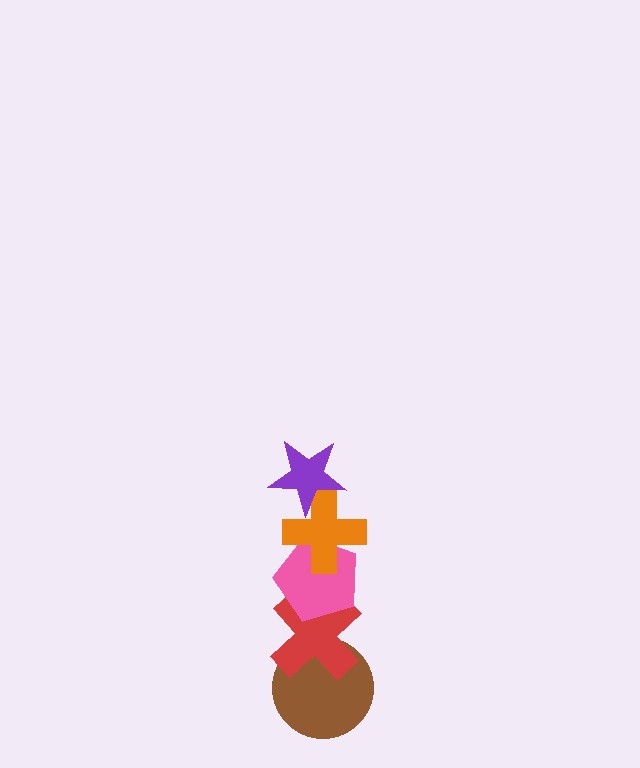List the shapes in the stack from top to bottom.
From top to bottom: the purple star, the orange cross, the pink pentagon, the red cross, the brown circle.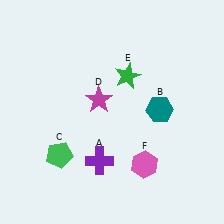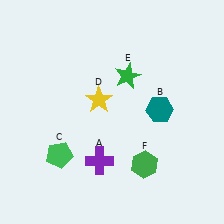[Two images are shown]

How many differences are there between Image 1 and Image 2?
There are 2 differences between the two images.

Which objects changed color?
D changed from magenta to yellow. F changed from pink to green.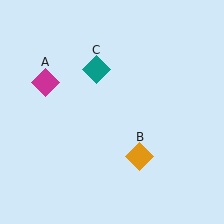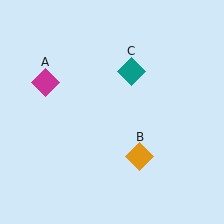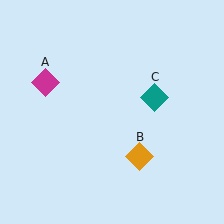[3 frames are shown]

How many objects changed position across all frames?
1 object changed position: teal diamond (object C).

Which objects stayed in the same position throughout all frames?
Magenta diamond (object A) and orange diamond (object B) remained stationary.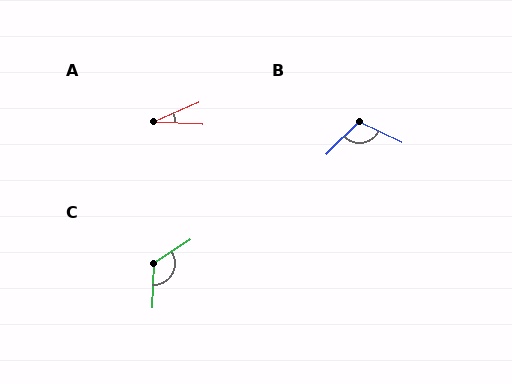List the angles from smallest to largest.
A (25°), B (109°), C (126°).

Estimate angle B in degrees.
Approximately 109 degrees.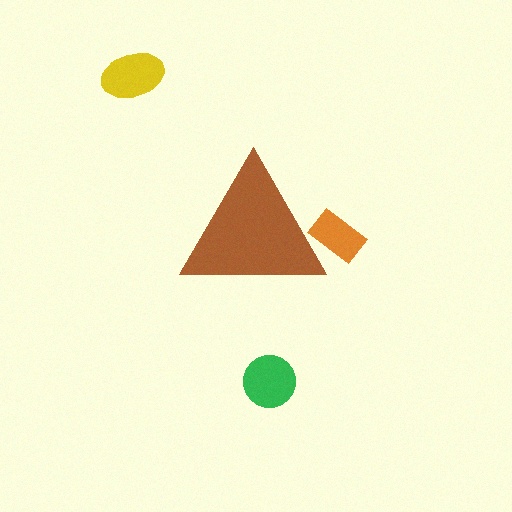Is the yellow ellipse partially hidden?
No, the yellow ellipse is fully visible.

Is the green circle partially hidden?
No, the green circle is fully visible.